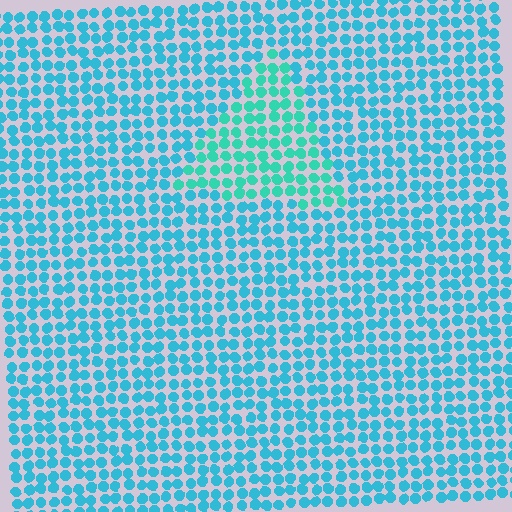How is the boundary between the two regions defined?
The boundary is defined purely by a slight shift in hue (about 24 degrees). Spacing, size, and orientation are identical on both sides.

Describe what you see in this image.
The image is filled with small cyan elements in a uniform arrangement. A triangle-shaped region is visible where the elements are tinted to a slightly different hue, forming a subtle color boundary.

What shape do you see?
I see a triangle.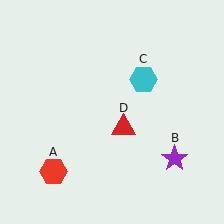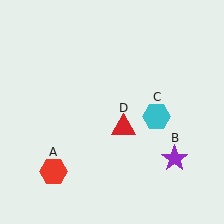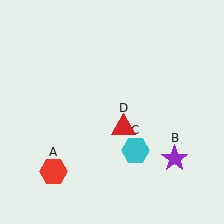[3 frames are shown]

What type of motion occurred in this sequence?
The cyan hexagon (object C) rotated clockwise around the center of the scene.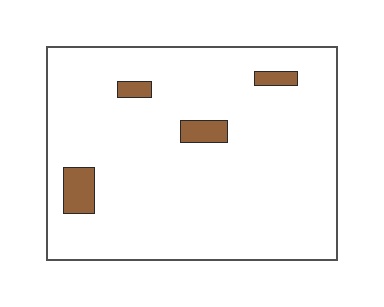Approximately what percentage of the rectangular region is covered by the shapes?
Approximately 5%.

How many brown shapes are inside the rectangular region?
4.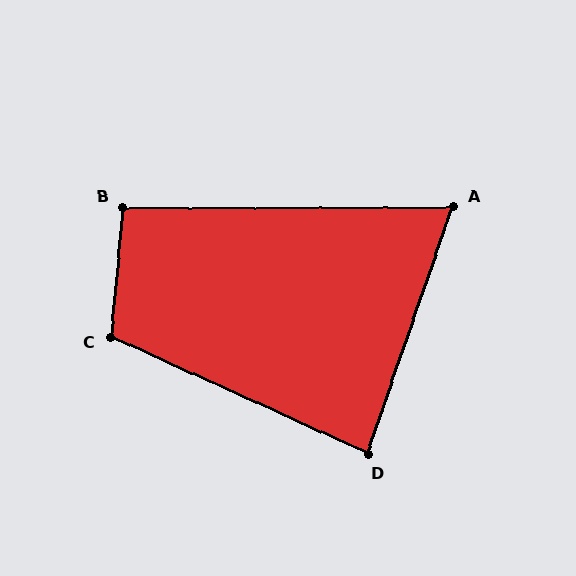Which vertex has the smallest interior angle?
A, at approximately 71 degrees.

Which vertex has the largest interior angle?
C, at approximately 109 degrees.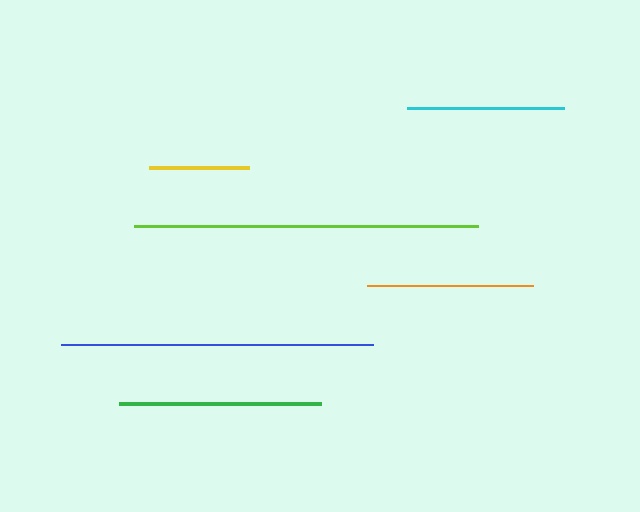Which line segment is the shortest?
The yellow line is the shortest at approximately 101 pixels.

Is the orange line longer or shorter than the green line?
The green line is longer than the orange line.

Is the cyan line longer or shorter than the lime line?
The lime line is longer than the cyan line.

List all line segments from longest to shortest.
From longest to shortest: lime, blue, green, orange, cyan, yellow.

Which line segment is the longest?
The lime line is the longest at approximately 344 pixels.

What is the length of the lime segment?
The lime segment is approximately 344 pixels long.